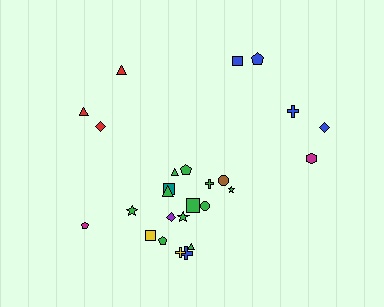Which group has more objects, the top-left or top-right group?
The top-right group.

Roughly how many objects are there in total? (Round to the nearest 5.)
Roughly 25 objects in total.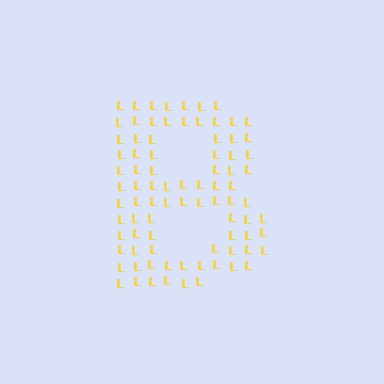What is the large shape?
The large shape is the letter B.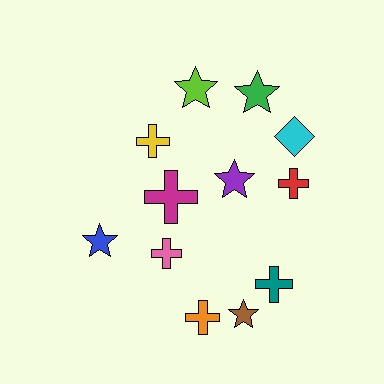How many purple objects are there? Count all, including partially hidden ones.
There is 1 purple object.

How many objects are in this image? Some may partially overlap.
There are 12 objects.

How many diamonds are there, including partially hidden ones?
There is 1 diamond.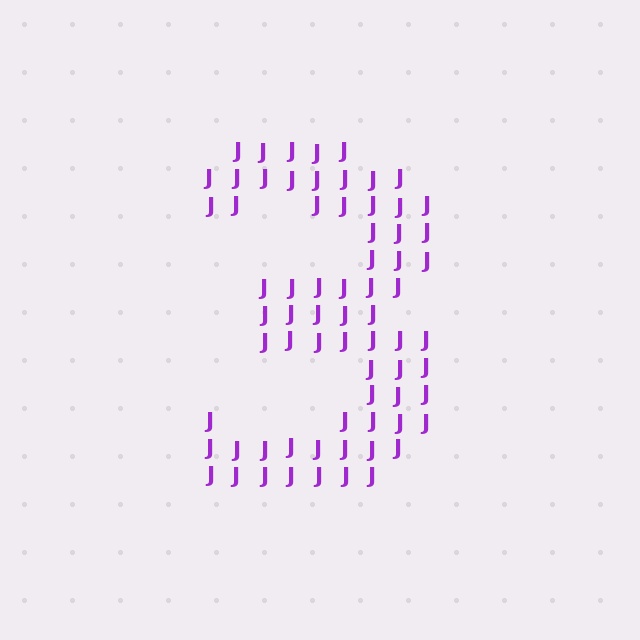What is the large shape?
The large shape is the digit 3.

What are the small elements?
The small elements are letter J's.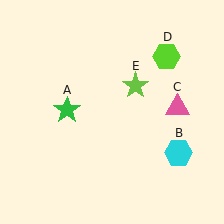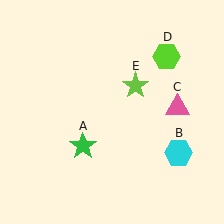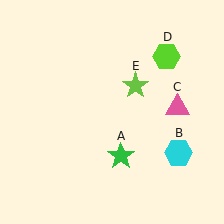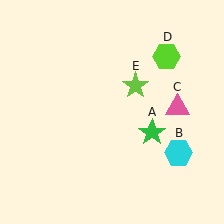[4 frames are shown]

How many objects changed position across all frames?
1 object changed position: green star (object A).